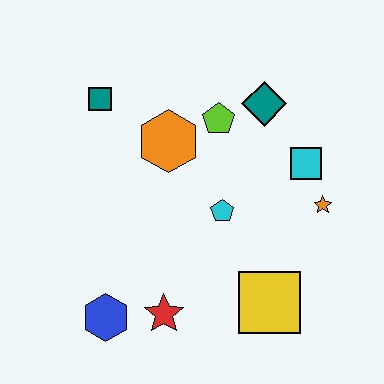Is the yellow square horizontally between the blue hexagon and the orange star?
Yes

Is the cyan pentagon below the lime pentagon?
Yes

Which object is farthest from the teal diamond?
The blue hexagon is farthest from the teal diamond.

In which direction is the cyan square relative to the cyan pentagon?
The cyan square is to the right of the cyan pentagon.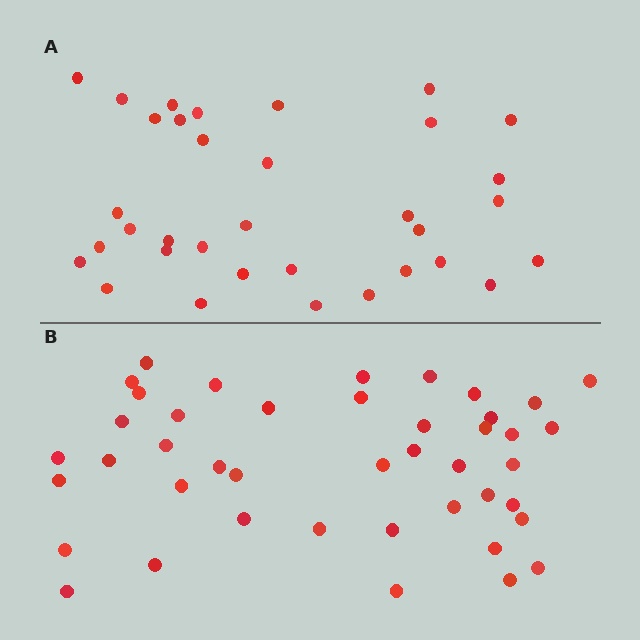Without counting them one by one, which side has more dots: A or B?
Region B (the bottom region) has more dots.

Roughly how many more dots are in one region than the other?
Region B has roughly 8 or so more dots than region A.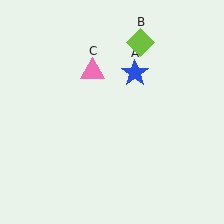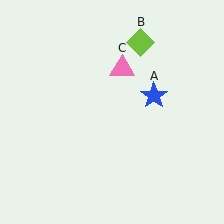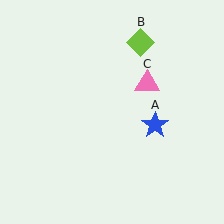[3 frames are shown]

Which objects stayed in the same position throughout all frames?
Lime diamond (object B) remained stationary.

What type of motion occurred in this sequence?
The blue star (object A), pink triangle (object C) rotated clockwise around the center of the scene.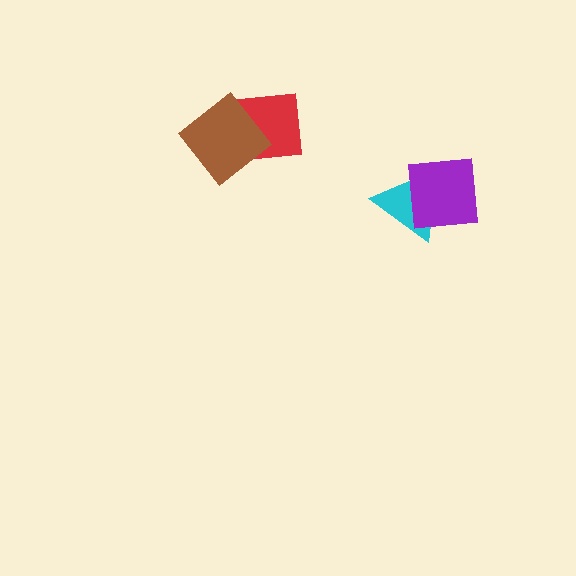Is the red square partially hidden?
Yes, it is partially covered by another shape.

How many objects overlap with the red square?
1 object overlaps with the red square.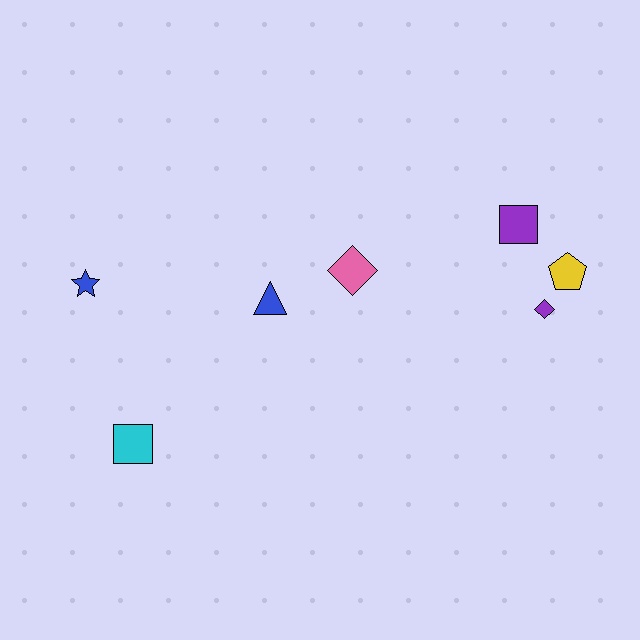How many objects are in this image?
There are 7 objects.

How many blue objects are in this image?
There are 2 blue objects.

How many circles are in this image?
There are no circles.